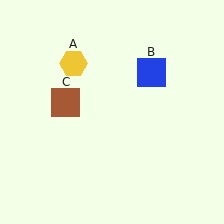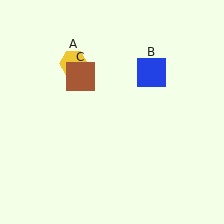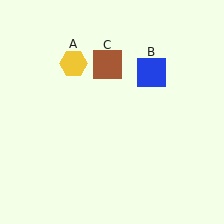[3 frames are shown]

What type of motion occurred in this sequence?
The brown square (object C) rotated clockwise around the center of the scene.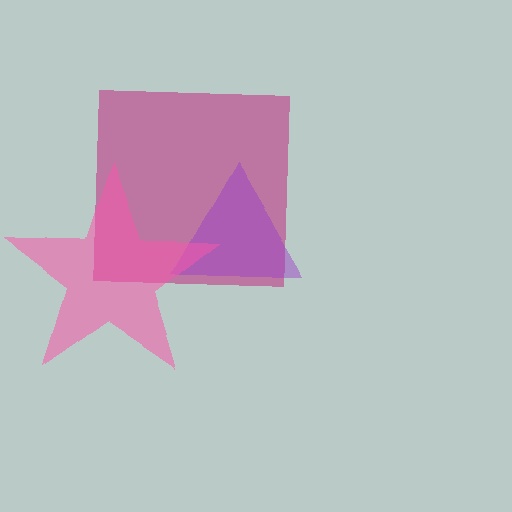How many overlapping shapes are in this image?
There are 3 overlapping shapes in the image.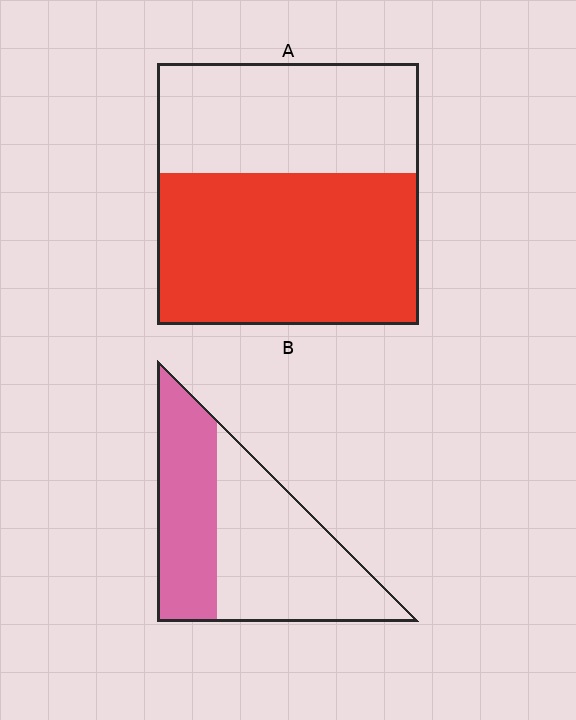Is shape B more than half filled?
No.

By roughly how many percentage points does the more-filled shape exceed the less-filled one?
By roughly 20 percentage points (A over B).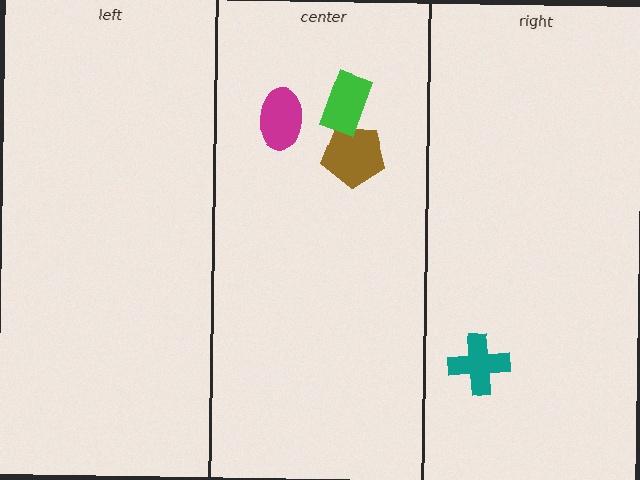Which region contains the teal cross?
The right region.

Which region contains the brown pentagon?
The center region.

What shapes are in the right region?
The teal cross.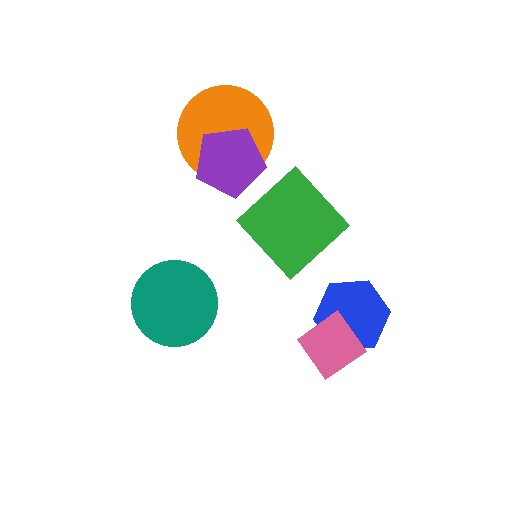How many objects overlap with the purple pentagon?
1 object overlaps with the purple pentagon.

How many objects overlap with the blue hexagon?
1 object overlaps with the blue hexagon.